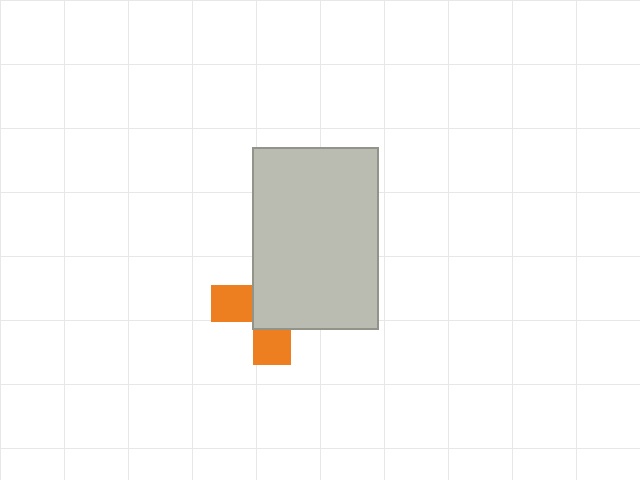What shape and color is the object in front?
The object in front is a light gray rectangle.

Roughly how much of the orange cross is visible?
A small part of it is visible (roughly 36%).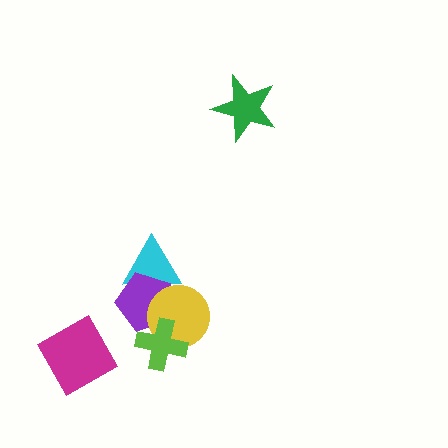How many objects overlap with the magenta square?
0 objects overlap with the magenta square.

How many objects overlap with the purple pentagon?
3 objects overlap with the purple pentagon.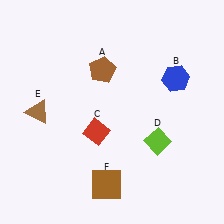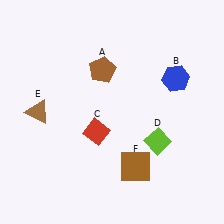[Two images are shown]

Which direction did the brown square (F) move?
The brown square (F) moved right.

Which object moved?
The brown square (F) moved right.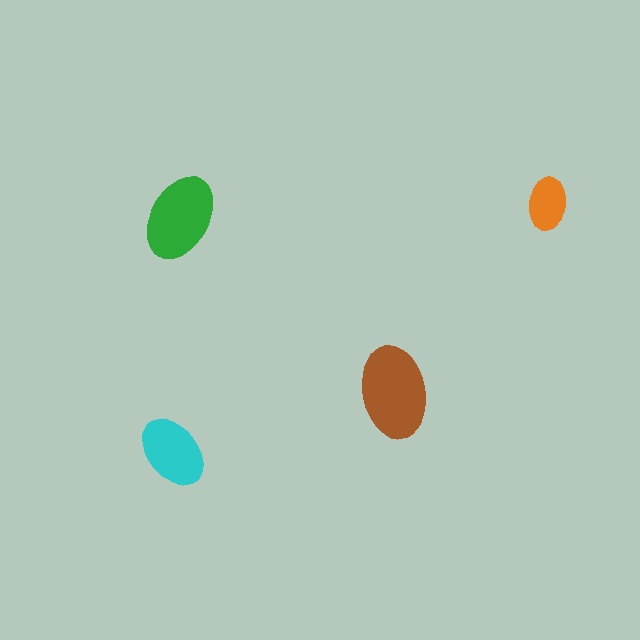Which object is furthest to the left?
The cyan ellipse is leftmost.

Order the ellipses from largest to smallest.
the brown one, the green one, the cyan one, the orange one.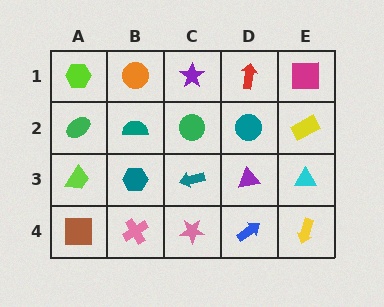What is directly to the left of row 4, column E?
A blue arrow.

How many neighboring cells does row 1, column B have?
3.